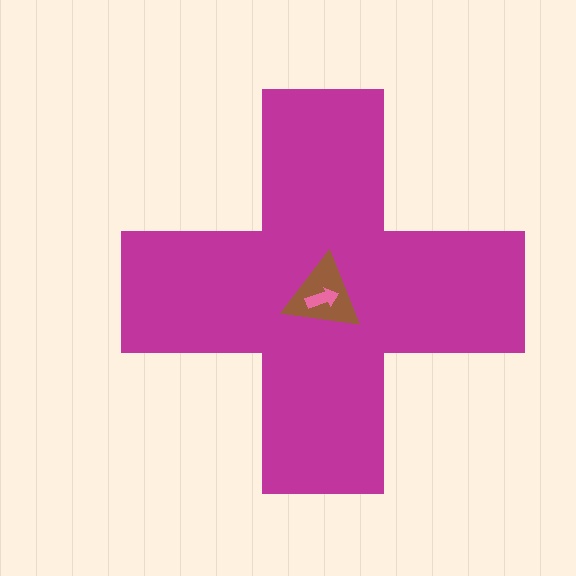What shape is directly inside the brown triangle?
The pink arrow.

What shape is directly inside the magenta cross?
The brown triangle.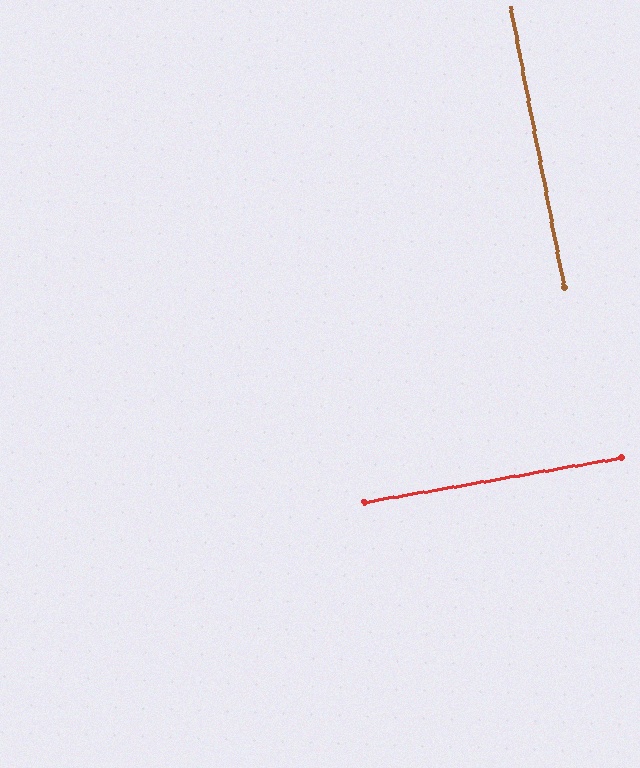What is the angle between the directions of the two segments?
Approximately 89 degrees.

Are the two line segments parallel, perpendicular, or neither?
Perpendicular — they meet at approximately 89°.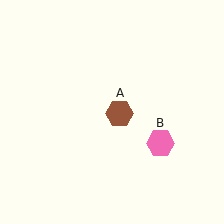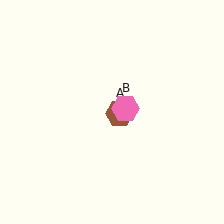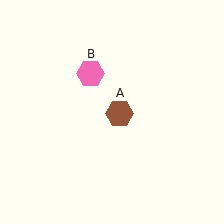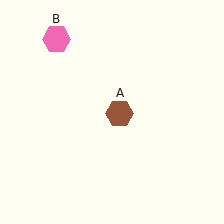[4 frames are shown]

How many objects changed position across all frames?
1 object changed position: pink hexagon (object B).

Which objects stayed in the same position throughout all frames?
Brown hexagon (object A) remained stationary.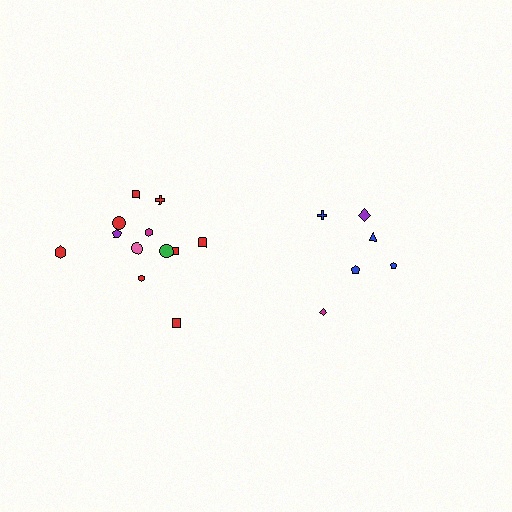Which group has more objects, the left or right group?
The left group.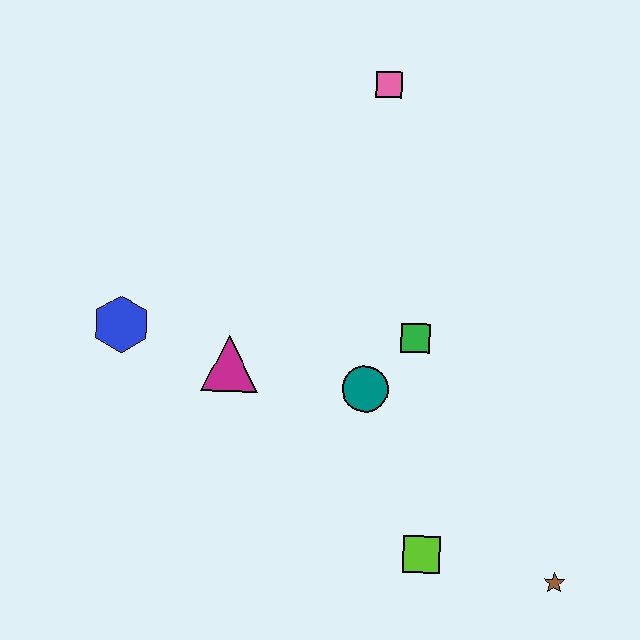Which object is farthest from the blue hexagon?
The brown star is farthest from the blue hexagon.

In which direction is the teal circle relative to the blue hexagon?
The teal circle is to the right of the blue hexagon.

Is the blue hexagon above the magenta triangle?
Yes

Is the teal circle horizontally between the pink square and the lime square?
No